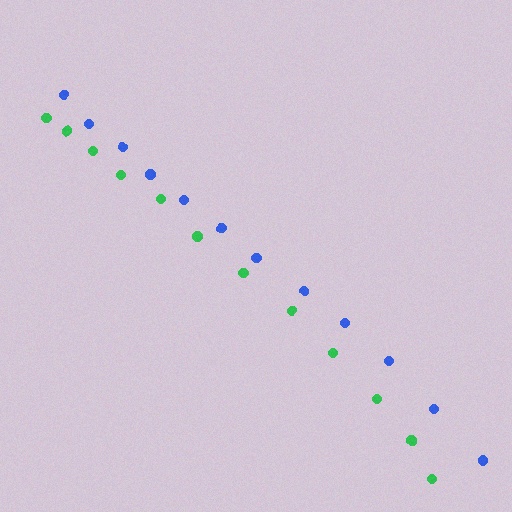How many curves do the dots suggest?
There are 2 distinct paths.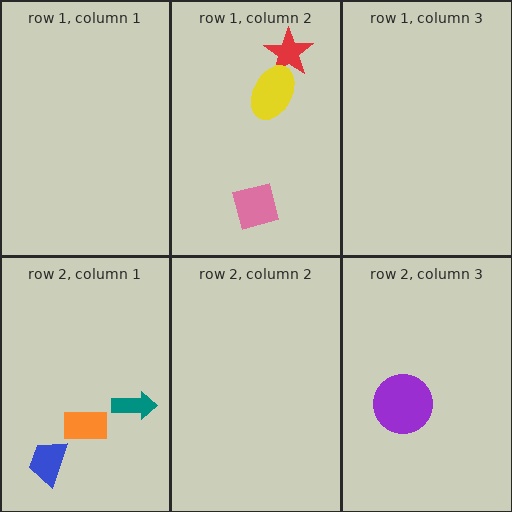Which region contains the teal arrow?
The row 2, column 1 region.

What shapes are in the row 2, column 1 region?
The blue trapezoid, the orange rectangle, the teal arrow.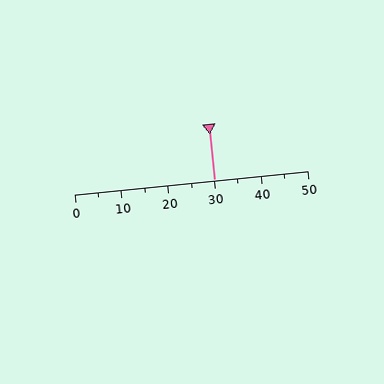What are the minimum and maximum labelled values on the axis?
The axis runs from 0 to 50.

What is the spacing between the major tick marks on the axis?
The major ticks are spaced 10 apart.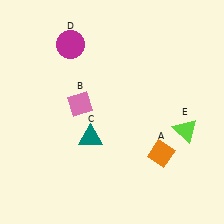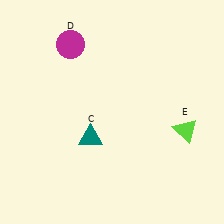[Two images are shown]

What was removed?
The orange diamond (A), the pink diamond (B) were removed in Image 2.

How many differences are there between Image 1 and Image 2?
There are 2 differences between the two images.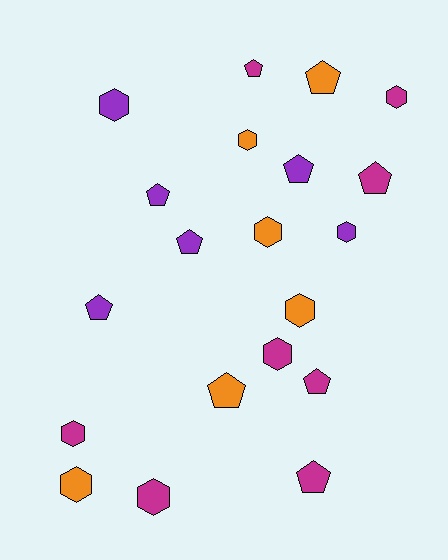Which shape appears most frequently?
Pentagon, with 10 objects.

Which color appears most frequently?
Magenta, with 8 objects.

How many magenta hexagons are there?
There are 4 magenta hexagons.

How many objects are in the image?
There are 20 objects.